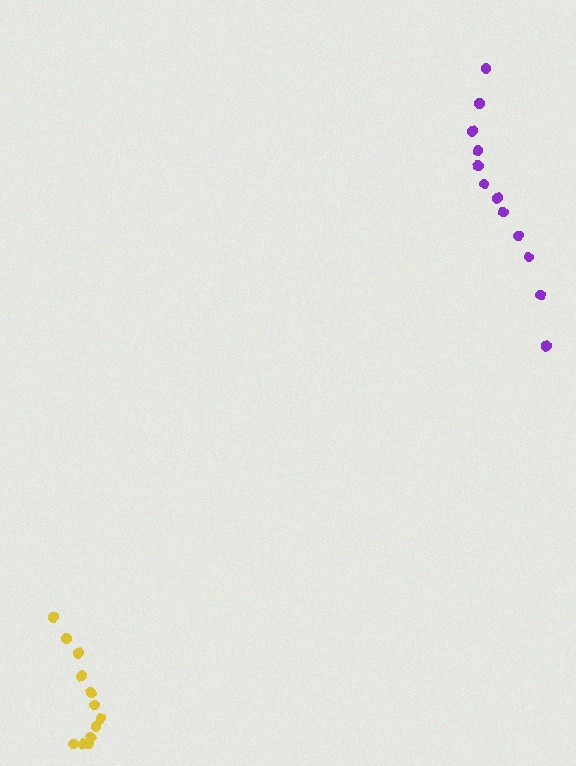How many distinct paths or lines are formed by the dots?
There are 2 distinct paths.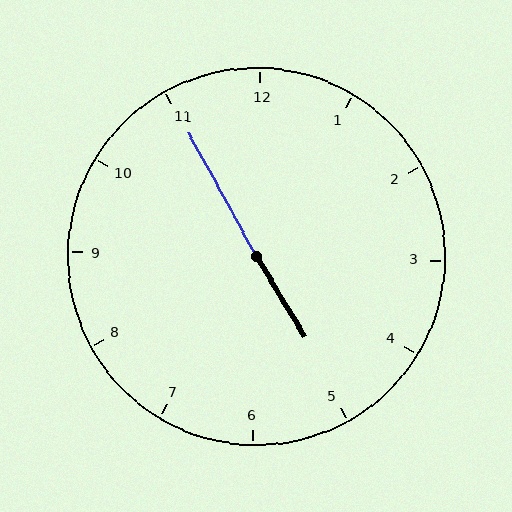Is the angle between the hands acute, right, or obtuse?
It is obtuse.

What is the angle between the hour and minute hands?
Approximately 178 degrees.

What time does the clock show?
4:55.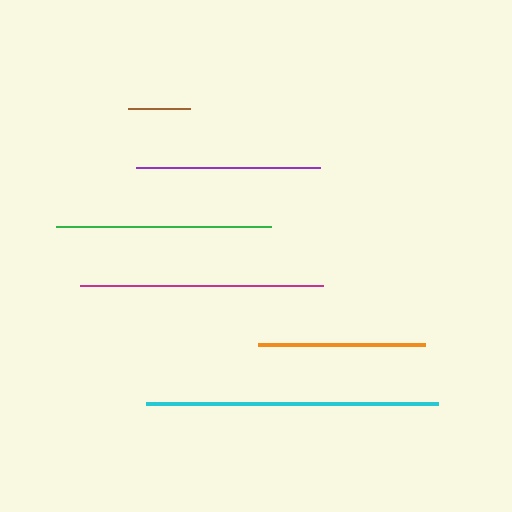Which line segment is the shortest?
The brown line is the shortest at approximately 62 pixels.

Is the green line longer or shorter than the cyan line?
The cyan line is longer than the green line.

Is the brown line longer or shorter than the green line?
The green line is longer than the brown line.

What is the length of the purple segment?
The purple segment is approximately 184 pixels long.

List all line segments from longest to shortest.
From longest to shortest: cyan, magenta, green, purple, orange, brown.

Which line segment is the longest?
The cyan line is the longest at approximately 291 pixels.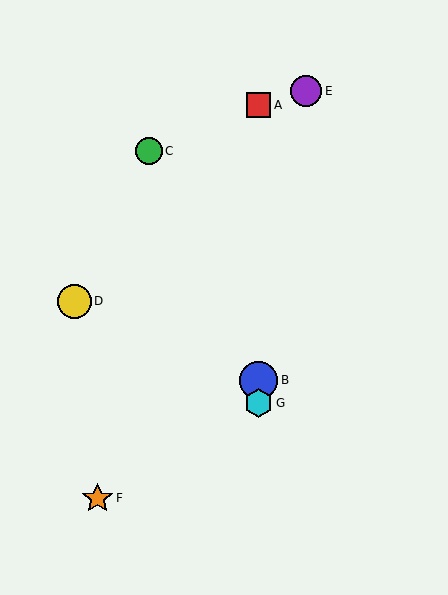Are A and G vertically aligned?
Yes, both are at x≈259.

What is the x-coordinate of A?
Object A is at x≈259.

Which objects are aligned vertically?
Objects A, B, G are aligned vertically.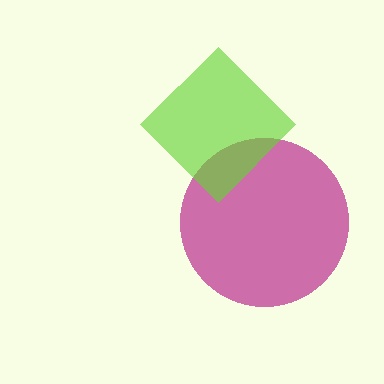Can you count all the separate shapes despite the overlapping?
Yes, there are 2 separate shapes.